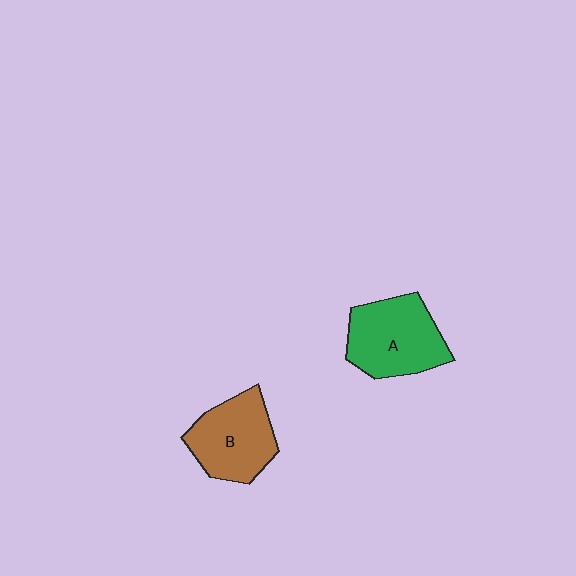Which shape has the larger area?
Shape A (green).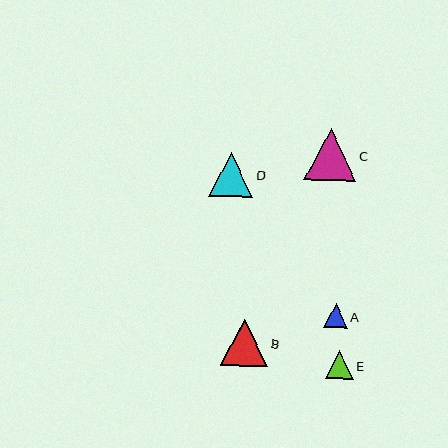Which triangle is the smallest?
Triangle A is the smallest with a size of approximately 24 pixels.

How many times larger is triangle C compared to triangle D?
Triangle C is approximately 1.2 times the size of triangle D.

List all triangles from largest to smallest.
From largest to smallest: C, B, D, E, A.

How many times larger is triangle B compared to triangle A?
Triangle B is approximately 2.0 times the size of triangle A.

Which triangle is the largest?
Triangle C is the largest with a size of approximately 52 pixels.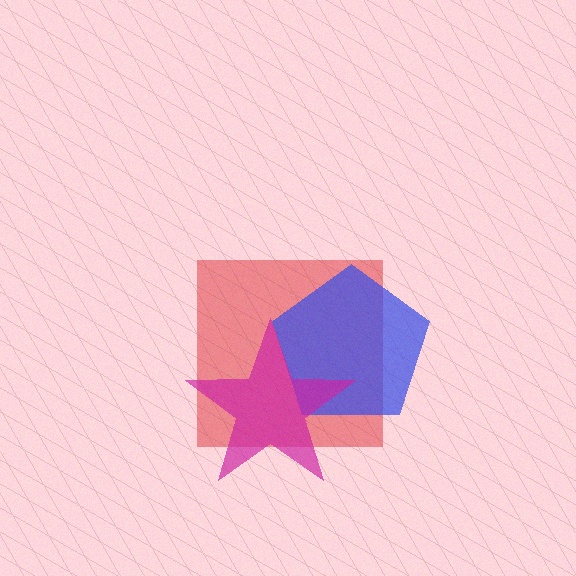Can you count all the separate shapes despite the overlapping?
Yes, there are 3 separate shapes.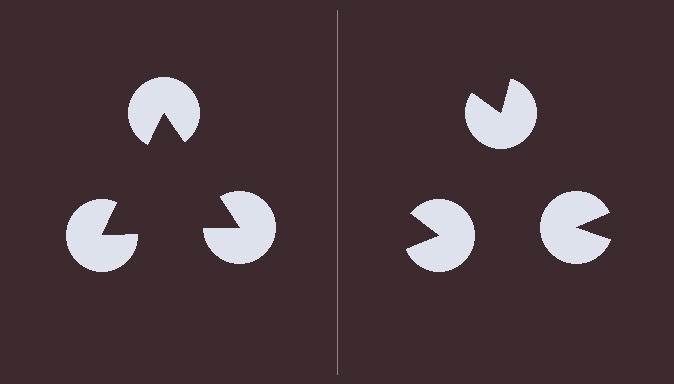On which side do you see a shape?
An illusory triangle appears on the left side. On the right side the wedge cuts are rotated, so no coherent shape forms.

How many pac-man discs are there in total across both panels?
6 — 3 on each side.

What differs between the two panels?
The pac-man discs are positioned identically on both sides; only the wedge orientations differ. On the left they align to a triangle; on the right they are misaligned.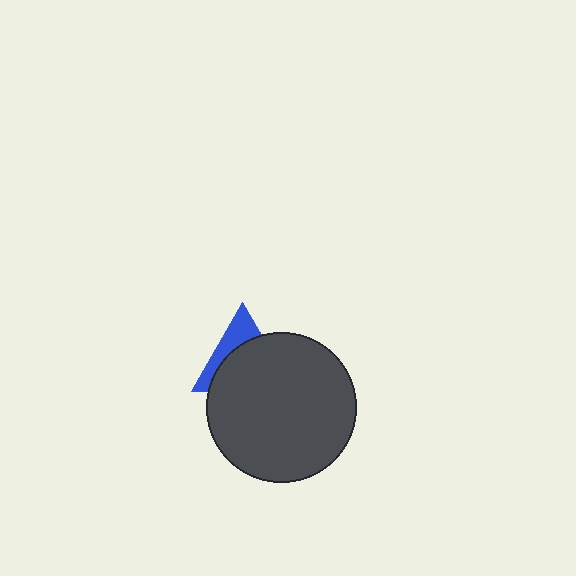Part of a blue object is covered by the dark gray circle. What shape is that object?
It is a triangle.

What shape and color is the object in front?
The object in front is a dark gray circle.